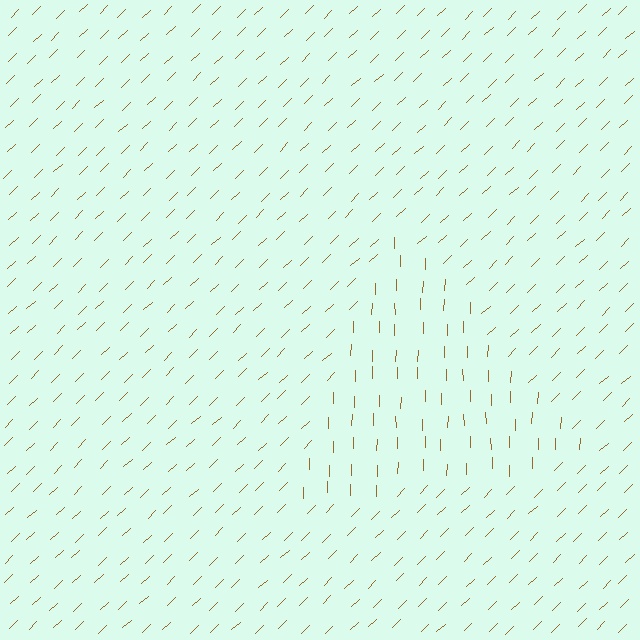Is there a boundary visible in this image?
Yes, there is a texture boundary formed by a change in line orientation.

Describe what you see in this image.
The image is filled with small brown line segments. A triangle region in the image has lines oriented differently from the surrounding lines, creating a visible texture boundary.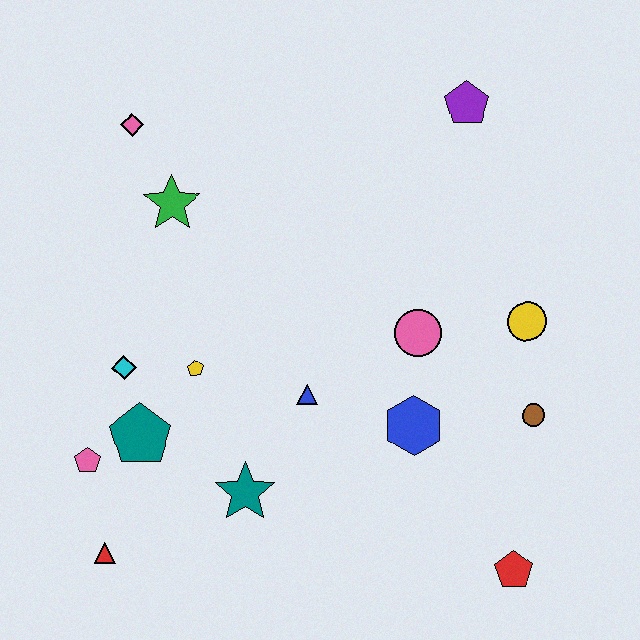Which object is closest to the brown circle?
The yellow circle is closest to the brown circle.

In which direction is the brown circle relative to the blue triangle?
The brown circle is to the right of the blue triangle.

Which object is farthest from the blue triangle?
The purple pentagon is farthest from the blue triangle.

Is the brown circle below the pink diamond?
Yes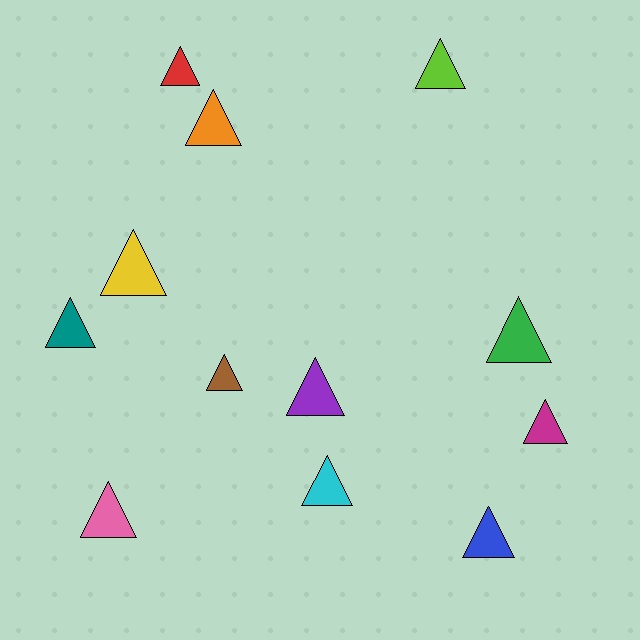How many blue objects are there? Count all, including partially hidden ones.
There is 1 blue object.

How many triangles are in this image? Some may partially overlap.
There are 12 triangles.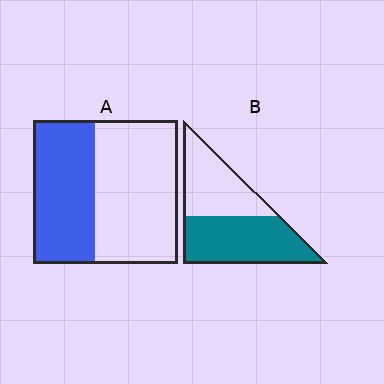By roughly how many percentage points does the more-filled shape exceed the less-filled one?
By roughly 15 percentage points (B over A).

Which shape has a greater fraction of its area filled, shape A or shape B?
Shape B.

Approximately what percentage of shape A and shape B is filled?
A is approximately 45% and B is approximately 55%.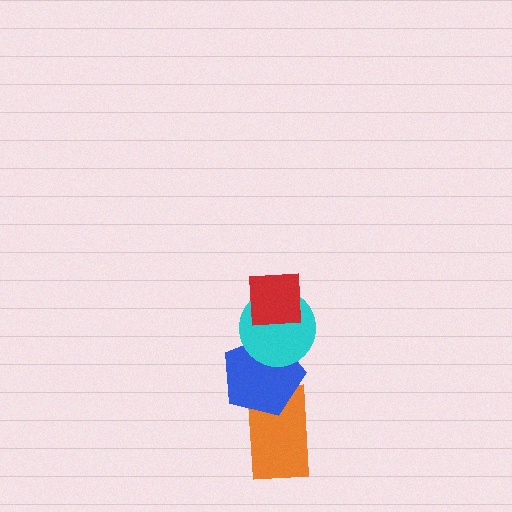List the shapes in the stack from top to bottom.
From top to bottom: the red square, the cyan circle, the blue pentagon, the orange rectangle.